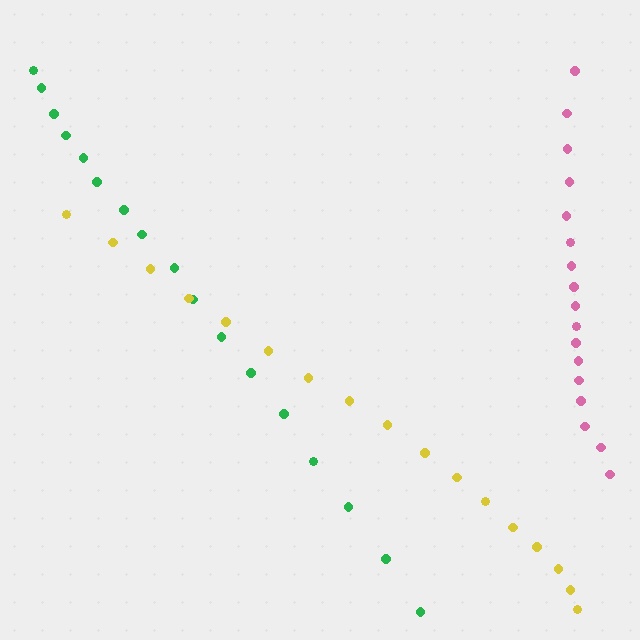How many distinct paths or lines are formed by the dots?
There are 3 distinct paths.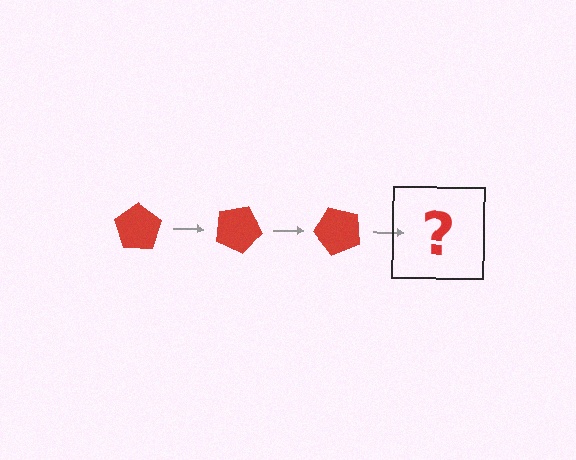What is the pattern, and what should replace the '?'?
The pattern is that the pentagon rotates 25 degrees each step. The '?' should be a red pentagon rotated 75 degrees.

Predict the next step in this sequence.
The next step is a red pentagon rotated 75 degrees.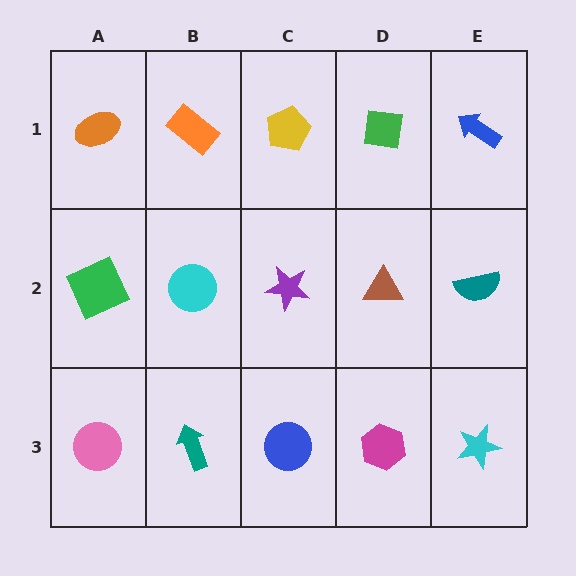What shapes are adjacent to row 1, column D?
A brown triangle (row 2, column D), a yellow pentagon (row 1, column C), a blue arrow (row 1, column E).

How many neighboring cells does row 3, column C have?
3.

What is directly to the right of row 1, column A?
An orange rectangle.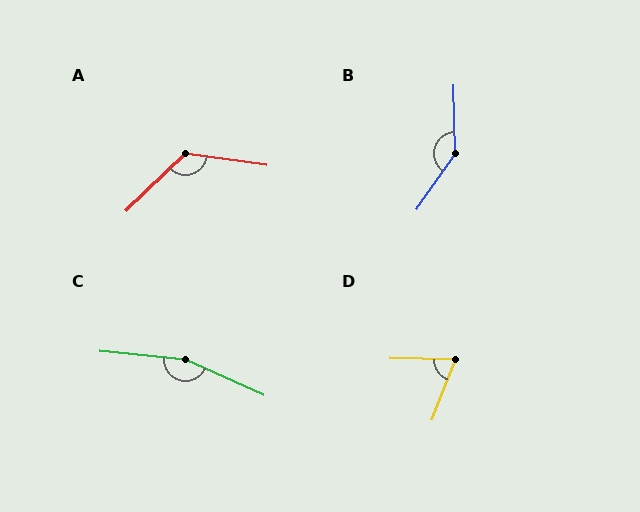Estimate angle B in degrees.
Approximately 144 degrees.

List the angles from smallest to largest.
D (70°), A (128°), B (144°), C (161°).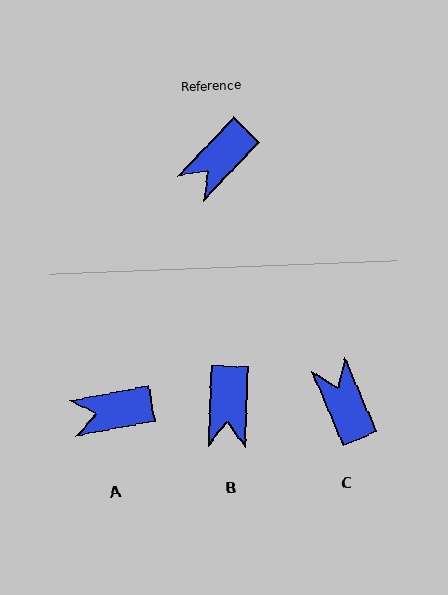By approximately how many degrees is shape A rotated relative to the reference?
Approximately 36 degrees clockwise.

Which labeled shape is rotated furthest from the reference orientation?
C, about 114 degrees away.